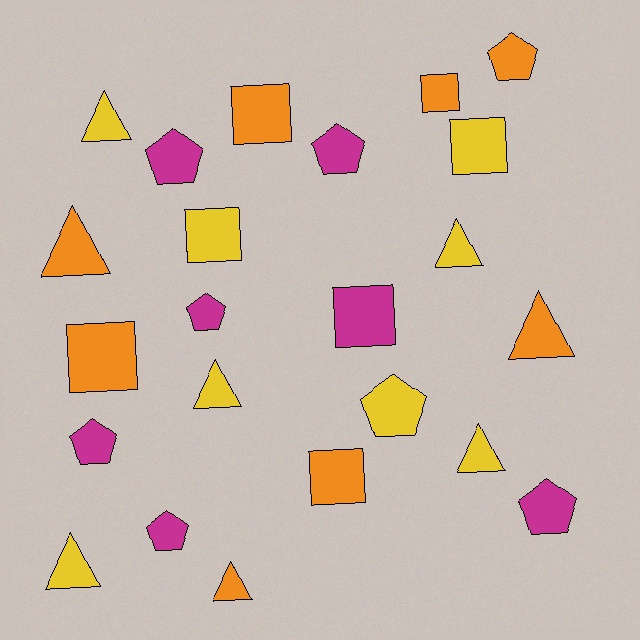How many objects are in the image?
There are 23 objects.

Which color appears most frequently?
Yellow, with 8 objects.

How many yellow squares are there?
There are 2 yellow squares.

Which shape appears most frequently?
Pentagon, with 8 objects.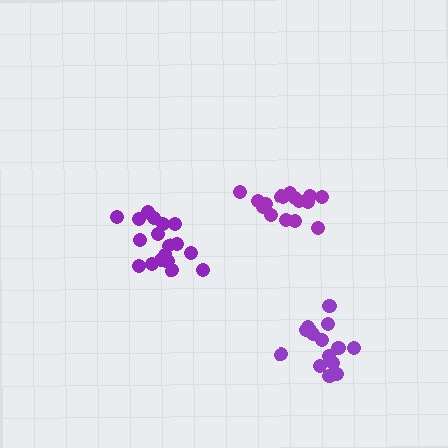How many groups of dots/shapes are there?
There are 3 groups.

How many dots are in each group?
Group 1: 16 dots, Group 2: 15 dots, Group 3: 18 dots (49 total).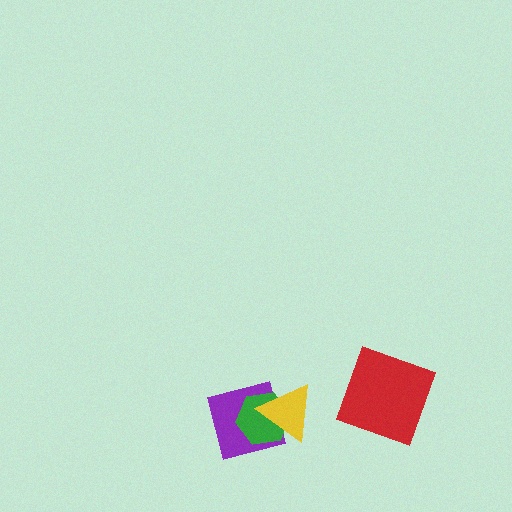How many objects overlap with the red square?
0 objects overlap with the red square.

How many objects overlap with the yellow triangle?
2 objects overlap with the yellow triangle.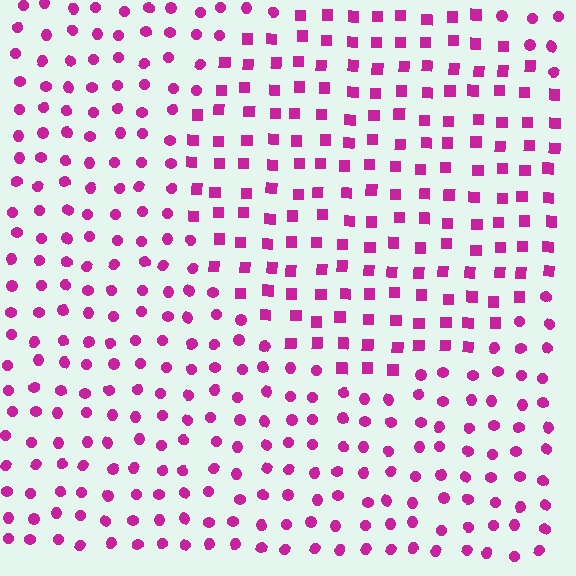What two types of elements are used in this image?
The image uses squares inside the circle region and circles outside it.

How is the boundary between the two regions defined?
The boundary is defined by a change in element shape: squares inside vs. circles outside. All elements share the same color and spacing.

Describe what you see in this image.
The image is filled with small magenta elements arranged in a uniform grid. A circle-shaped region contains squares, while the surrounding area contains circles. The boundary is defined purely by the change in element shape.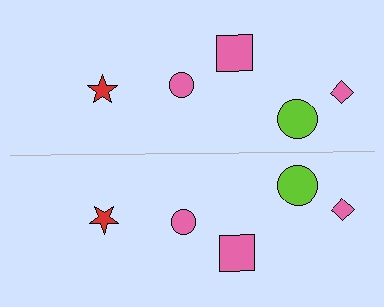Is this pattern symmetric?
Yes, this pattern has bilateral (reflection) symmetry.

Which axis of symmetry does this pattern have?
The pattern has a horizontal axis of symmetry running through the center of the image.